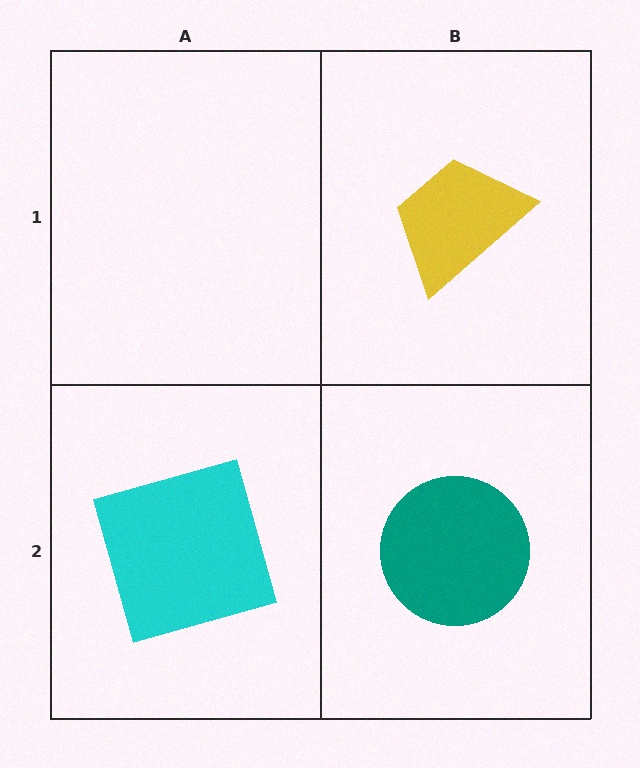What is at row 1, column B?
A yellow trapezoid.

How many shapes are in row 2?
2 shapes.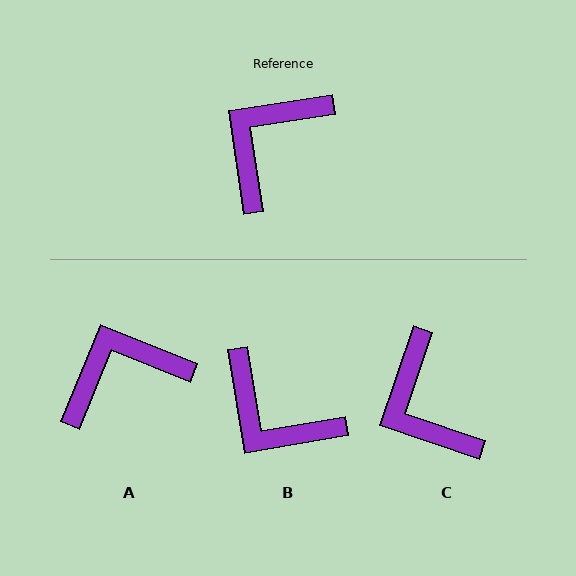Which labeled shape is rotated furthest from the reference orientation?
B, about 91 degrees away.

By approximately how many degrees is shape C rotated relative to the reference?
Approximately 63 degrees counter-clockwise.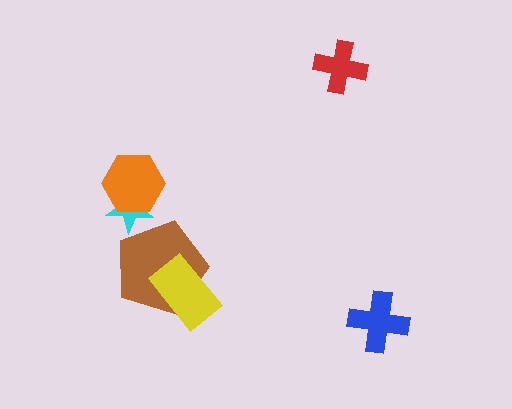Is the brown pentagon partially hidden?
Yes, it is partially covered by another shape.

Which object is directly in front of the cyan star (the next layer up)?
The orange hexagon is directly in front of the cyan star.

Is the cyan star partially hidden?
Yes, it is partially covered by another shape.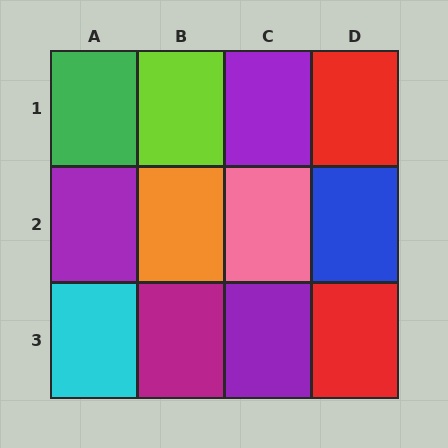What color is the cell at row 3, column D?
Red.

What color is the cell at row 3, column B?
Magenta.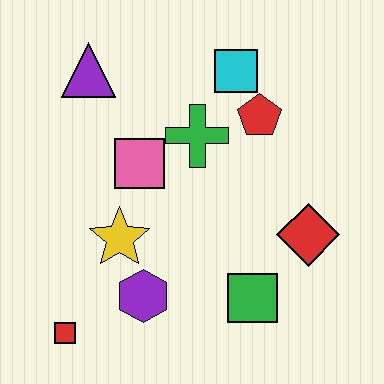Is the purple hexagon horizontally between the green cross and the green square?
No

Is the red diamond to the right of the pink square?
Yes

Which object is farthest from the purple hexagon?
The cyan square is farthest from the purple hexagon.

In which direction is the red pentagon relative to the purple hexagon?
The red pentagon is above the purple hexagon.